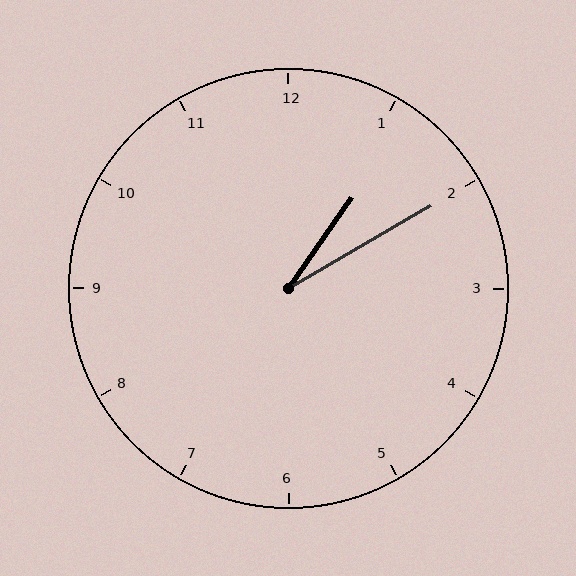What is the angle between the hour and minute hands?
Approximately 25 degrees.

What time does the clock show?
1:10.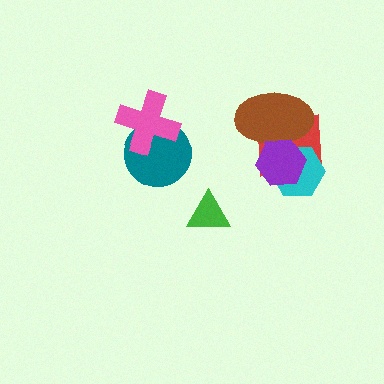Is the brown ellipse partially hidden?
Yes, it is partially covered by another shape.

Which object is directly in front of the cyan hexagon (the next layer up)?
The brown ellipse is directly in front of the cyan hexagon.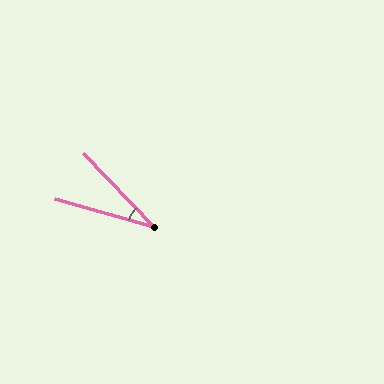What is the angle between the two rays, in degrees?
Approximately 31 degrees.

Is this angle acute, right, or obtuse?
It is acute.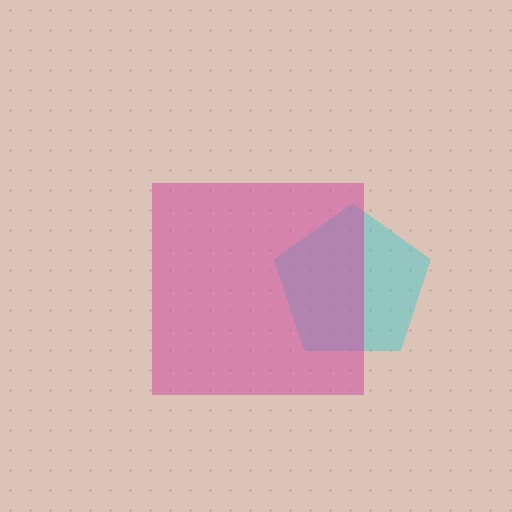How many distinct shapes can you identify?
There are 2 distinct shapes: a cyan pentagon, a magenta square.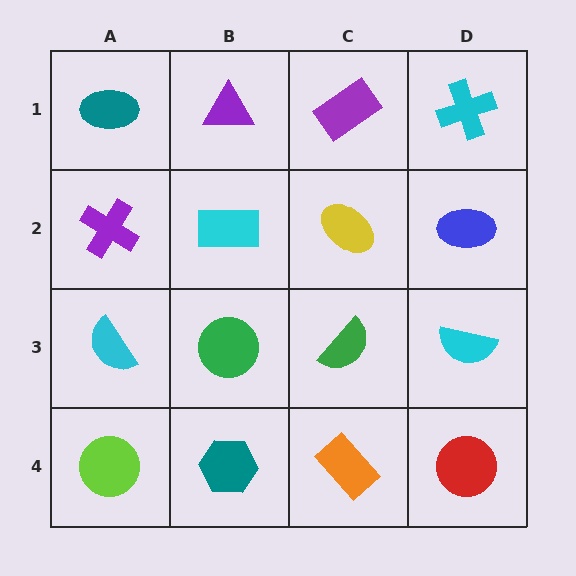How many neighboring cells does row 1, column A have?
2.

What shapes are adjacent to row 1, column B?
A cyan rectangle (row 2, column B), a teal ellipse (row 1, column A), a purple rectangle (row 1, column C).